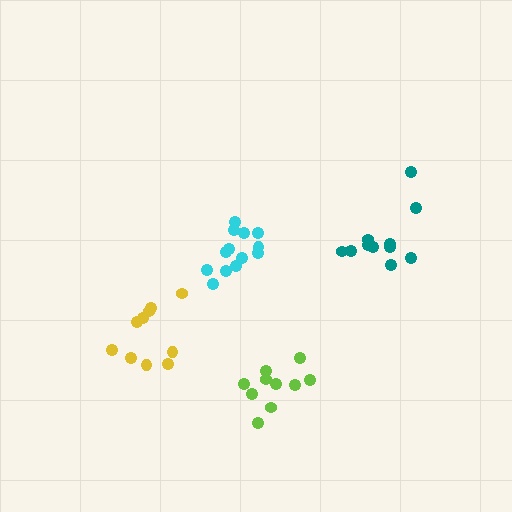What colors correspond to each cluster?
The clusters are colored: yellow, cyan, teal, lime.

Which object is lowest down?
The lime cluster is bottommost.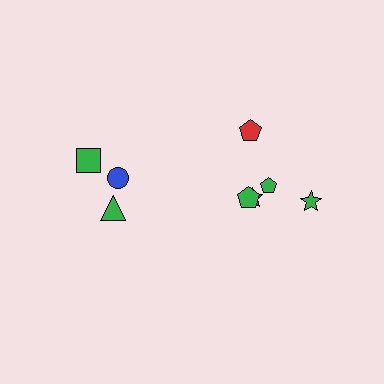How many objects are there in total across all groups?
There are 8 objects.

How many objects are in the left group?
There are 3 objects.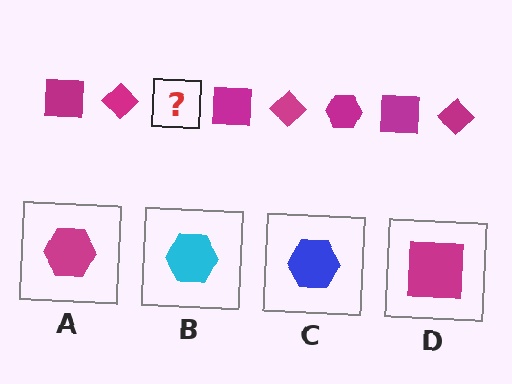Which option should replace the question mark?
Option A.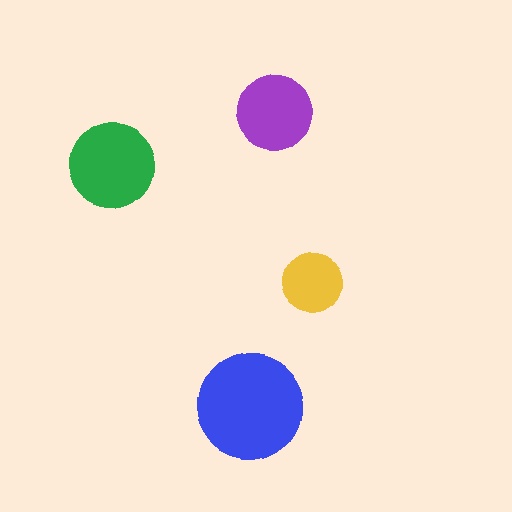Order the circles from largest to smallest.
the blue one, the green one, the purple one, the yellow one.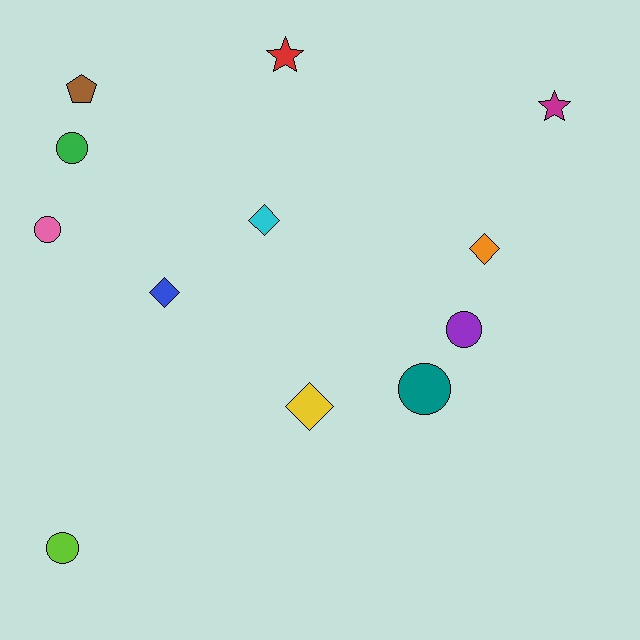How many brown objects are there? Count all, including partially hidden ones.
There is 1 brown object.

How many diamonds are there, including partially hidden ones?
There are 4 diamonds.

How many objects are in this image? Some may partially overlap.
There are 12 objects.